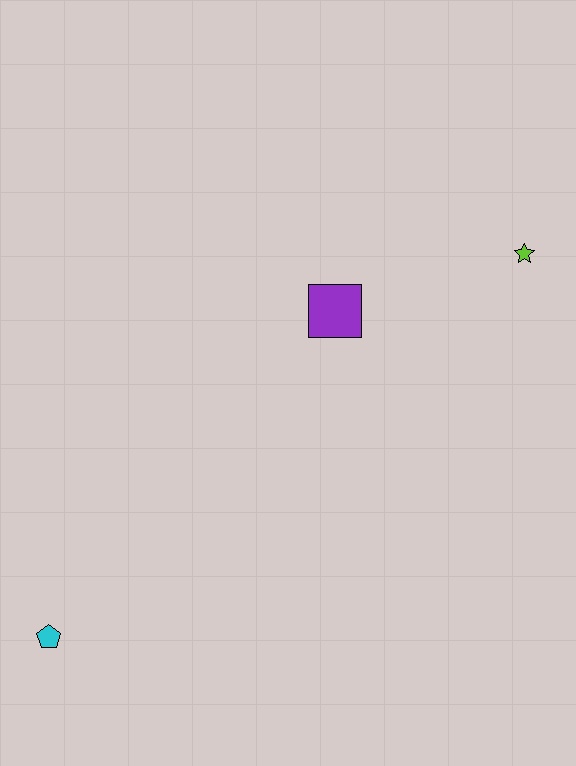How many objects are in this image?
There are 3 objects.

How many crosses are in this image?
There are no crosses.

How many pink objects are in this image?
There are no pink objects.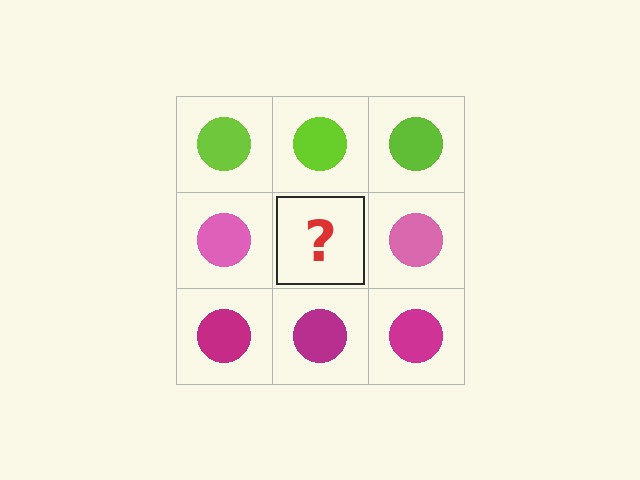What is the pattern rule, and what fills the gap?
The rule is that each row has a consistent color. The gap should be filled with a pink circle.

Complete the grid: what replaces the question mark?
The question mark should be replaced with a pink circle.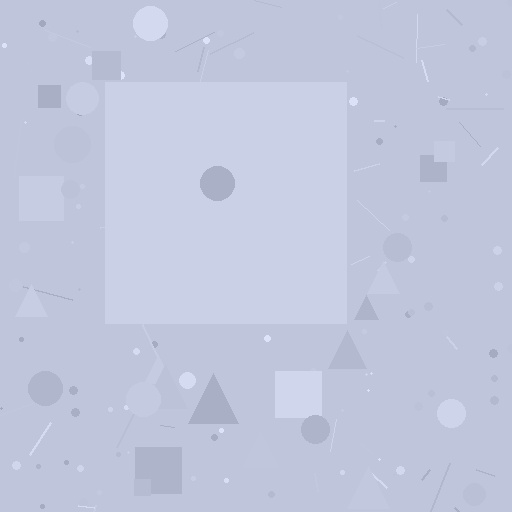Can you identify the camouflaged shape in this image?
The camouflaged shape is a square.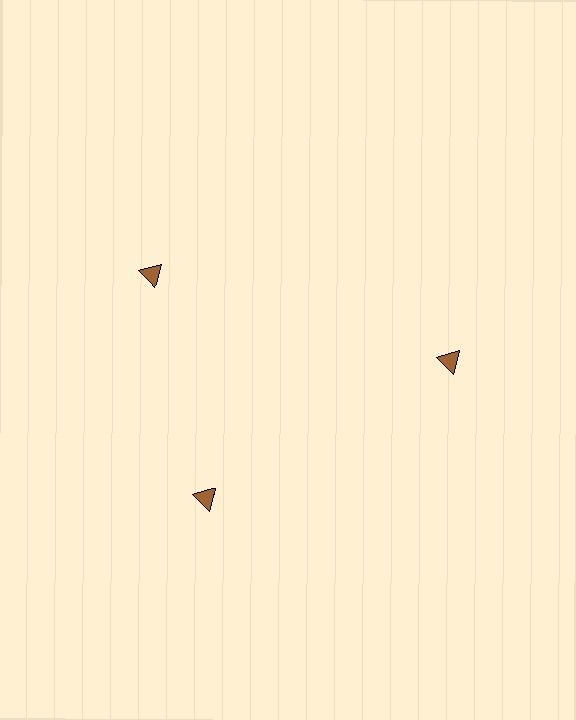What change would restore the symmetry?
The symmetry would be restored by rotating it back into even spacing with its neighbors so that all 3 triangles sit at equal angles and equal distance from the center.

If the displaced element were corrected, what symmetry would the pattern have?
It would have 3-fold rotational symmetry — the pattern would map onto itself every 120 degrees.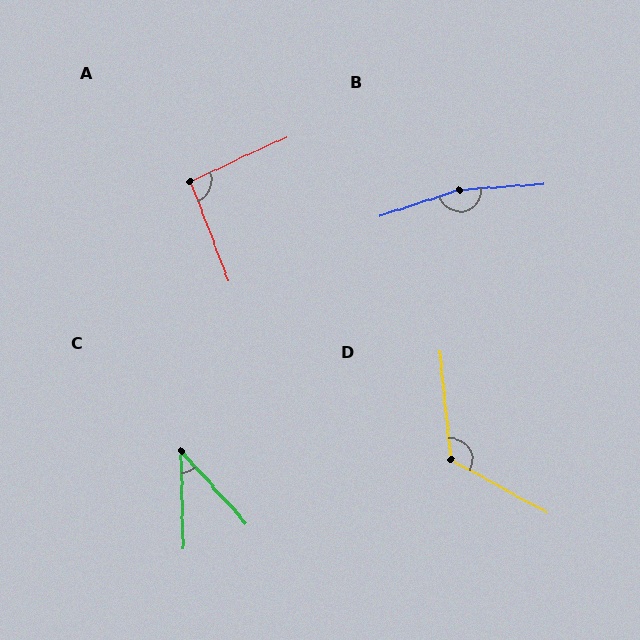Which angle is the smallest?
C, at approximately 40 degrees.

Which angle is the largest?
B, at approximately 166 degrees.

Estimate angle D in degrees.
Approximately 125 degrees.